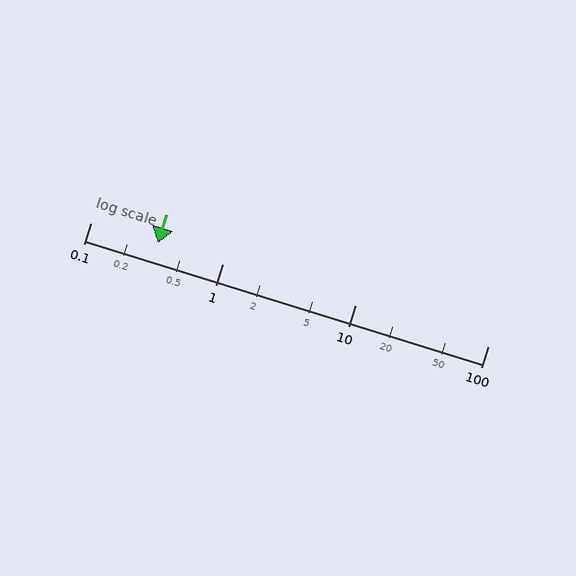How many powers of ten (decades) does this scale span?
The scale spans 3 decades, from 0.1 to 100.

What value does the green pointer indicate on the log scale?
The pointer indicates approximately 0.32.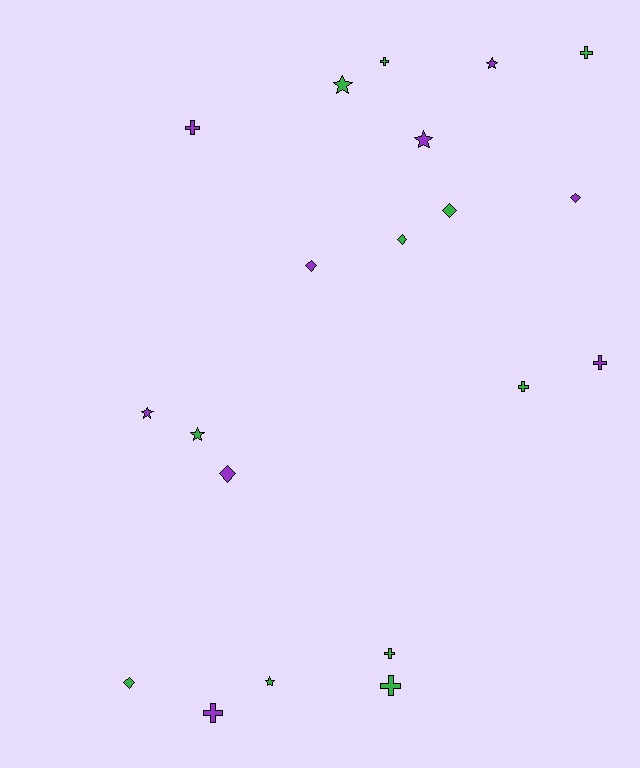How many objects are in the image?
There are 20 objects.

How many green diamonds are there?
There are 3 green diamonds.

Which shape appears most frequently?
Cross, with 8 objects.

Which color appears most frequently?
Green, with 11 objects.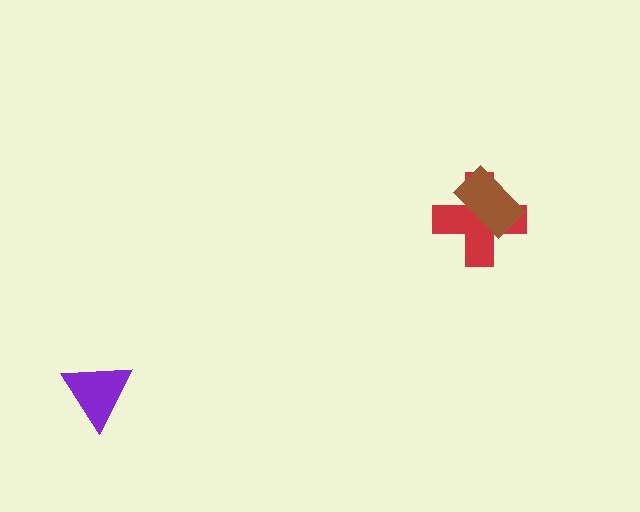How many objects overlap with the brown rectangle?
1 object overlaps with the brown rectangle.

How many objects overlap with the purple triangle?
0 objects overlap with the purple triangle.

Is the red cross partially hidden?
Yes, it is partially covered by another shape.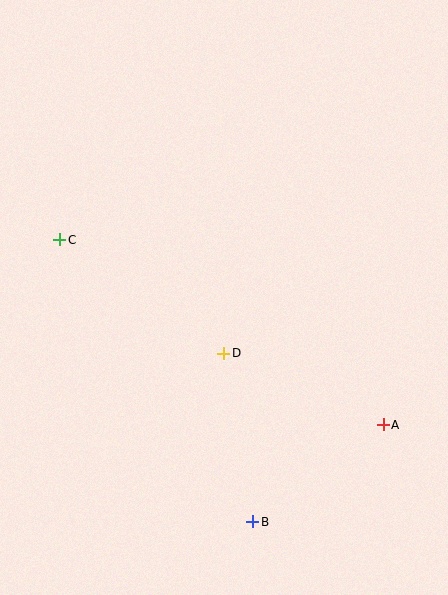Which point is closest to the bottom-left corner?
Point B is closest to the bottom-left corner.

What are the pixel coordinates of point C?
Point C is at (60, 240).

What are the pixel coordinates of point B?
Point B is at (253, 522).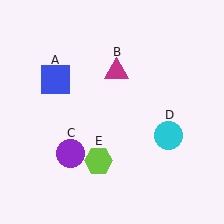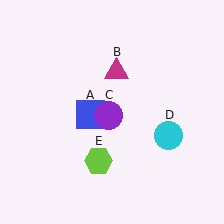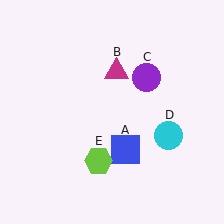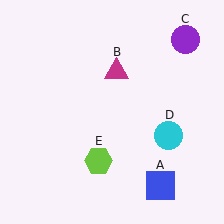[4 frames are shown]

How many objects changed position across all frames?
2 objects changed position: blue square (object A), purple circle (object C).